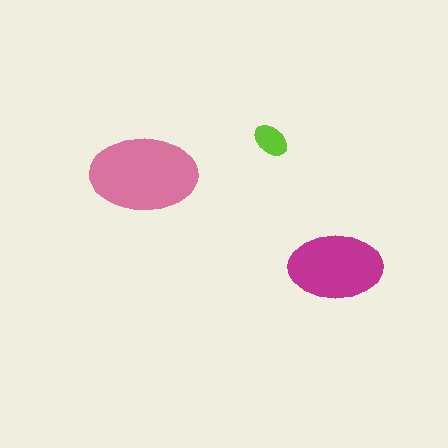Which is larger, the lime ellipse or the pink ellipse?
The pink one.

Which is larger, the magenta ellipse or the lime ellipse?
The magenta one.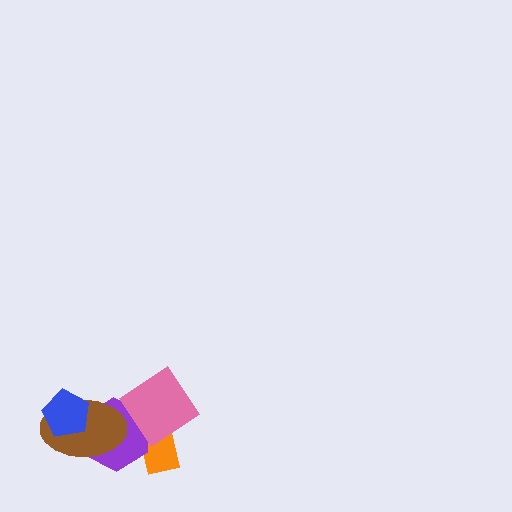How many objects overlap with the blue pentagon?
2 objects overlap with the blue pentagon.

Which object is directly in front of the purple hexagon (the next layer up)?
The pink diamond is directly in front of the purple hexagon.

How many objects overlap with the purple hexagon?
4 objects overlap with the purple hexagon.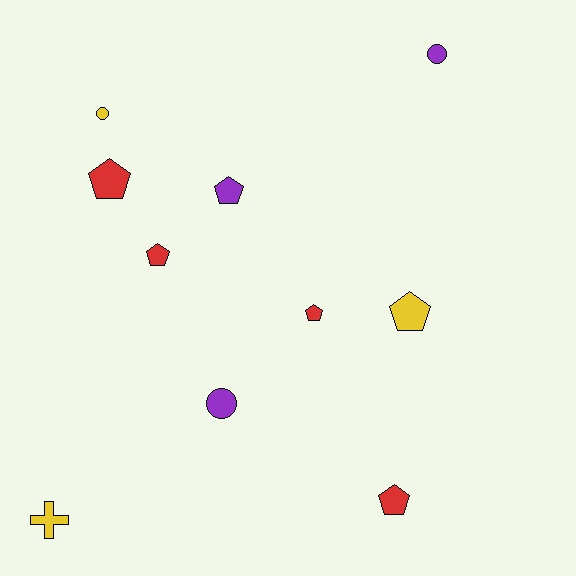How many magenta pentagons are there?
There are no magenta pentagons.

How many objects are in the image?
There are 10 objects.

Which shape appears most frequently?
Pentagon, with 6 objects.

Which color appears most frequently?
Red, with 4 objects.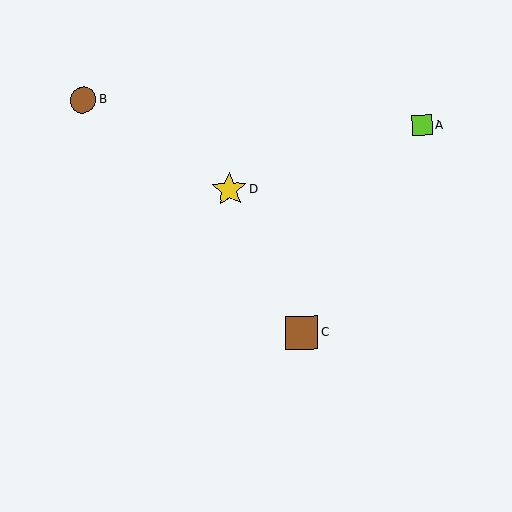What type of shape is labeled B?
Shape B is a brown circle.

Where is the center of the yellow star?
The center of the yellow star is at (229, 190).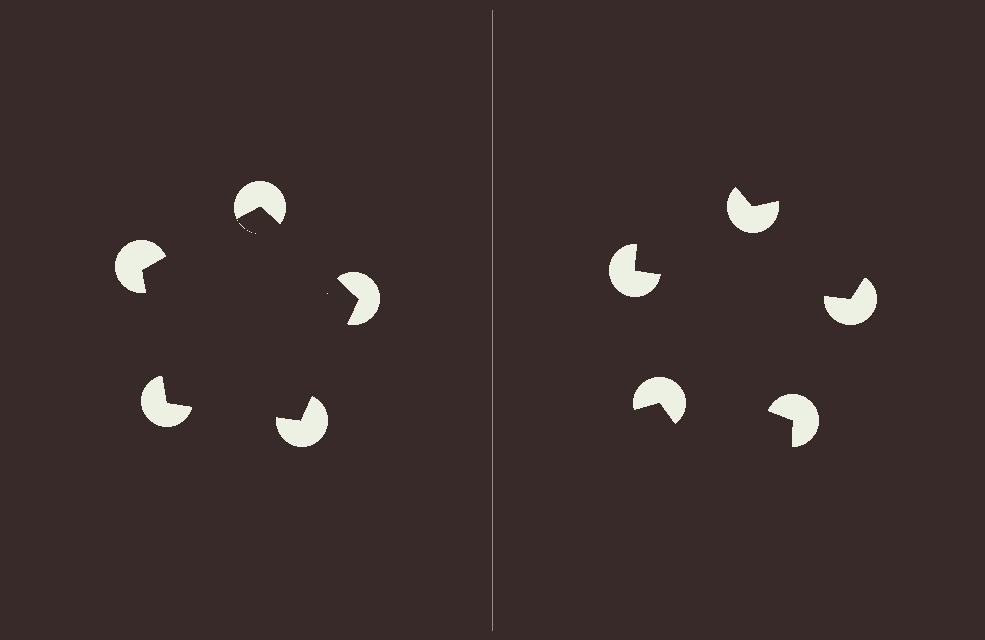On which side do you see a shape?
An illusory pentagon appears on the left side. On the right side the wedge cuts are rotated, so no coherent shape forms.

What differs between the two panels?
The pac-man discs are positioned identically on both sides; only the wedge orientations differ. On the left they align to a pentagon; on the right they are misaligned.